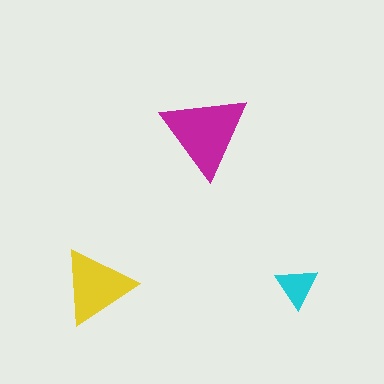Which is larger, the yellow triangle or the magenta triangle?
The magenta one.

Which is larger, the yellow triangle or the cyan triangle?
The yellow one.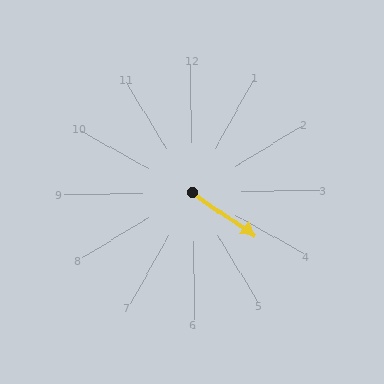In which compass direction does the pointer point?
Southeast.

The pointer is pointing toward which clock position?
Roughly 4 o'clock.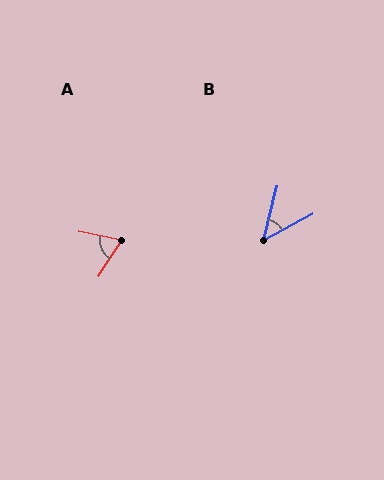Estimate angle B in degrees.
Approximately 48 degrees.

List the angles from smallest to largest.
B (48°), A (68°).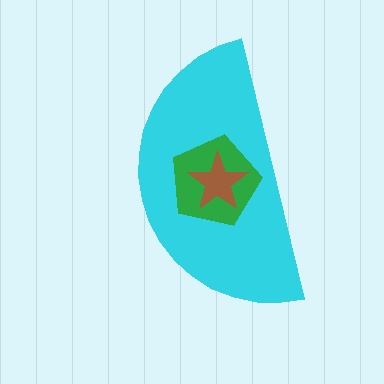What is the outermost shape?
The cyan semicircle.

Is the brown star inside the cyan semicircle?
Yes.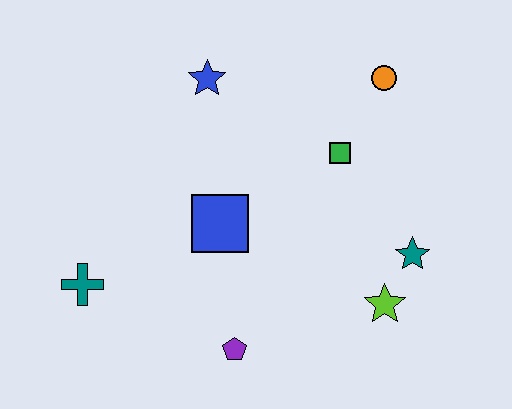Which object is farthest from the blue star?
The lime star is farthest from the blue star.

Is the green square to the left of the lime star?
Yes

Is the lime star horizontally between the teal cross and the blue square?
No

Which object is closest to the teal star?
The lime star is closest to the teal star.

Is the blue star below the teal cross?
No